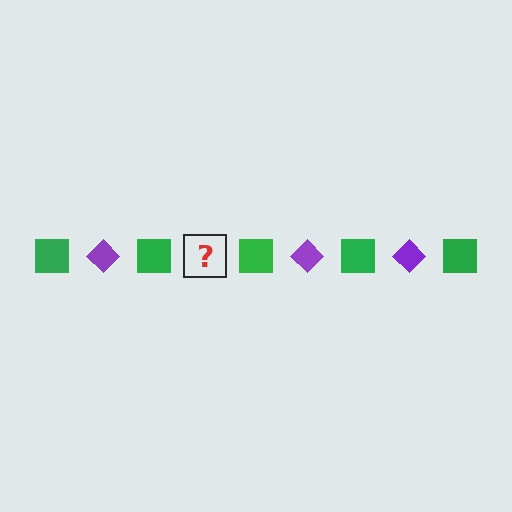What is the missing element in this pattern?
The missing element is a purple diamond.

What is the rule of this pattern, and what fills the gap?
The rule is that the pattern alternates between green square and purple diamond. The gap should be filled with a purple diamond.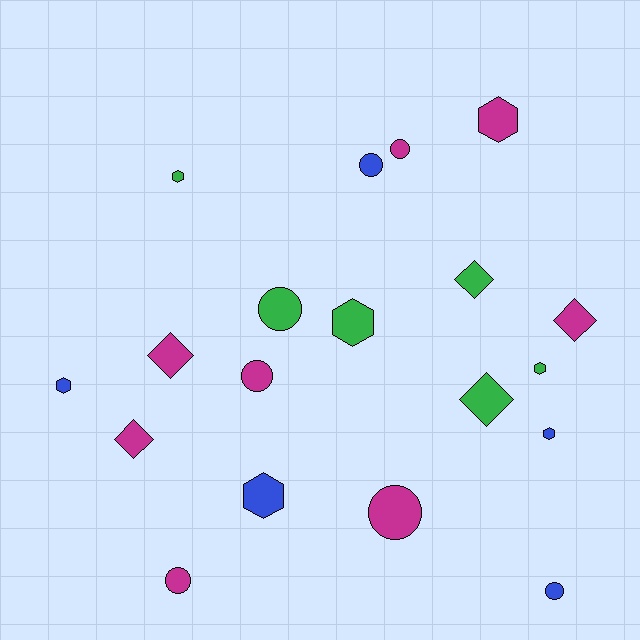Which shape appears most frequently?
Hexagon, with 7 objects.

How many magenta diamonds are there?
There are 3 magenta diamonds.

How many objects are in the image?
There are 19 objects.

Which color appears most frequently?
Magenta, with 8 objects.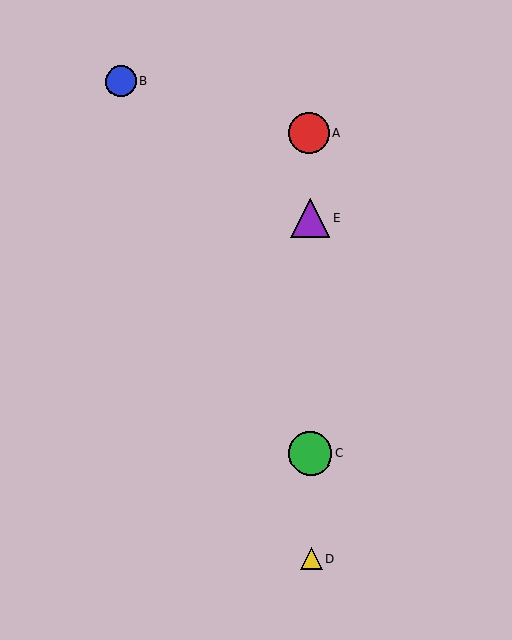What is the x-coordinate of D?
Object D is at x≈311.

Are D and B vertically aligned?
No, D is at x≈311 and B is at x≈121.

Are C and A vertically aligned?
Yes, both are at x≈311.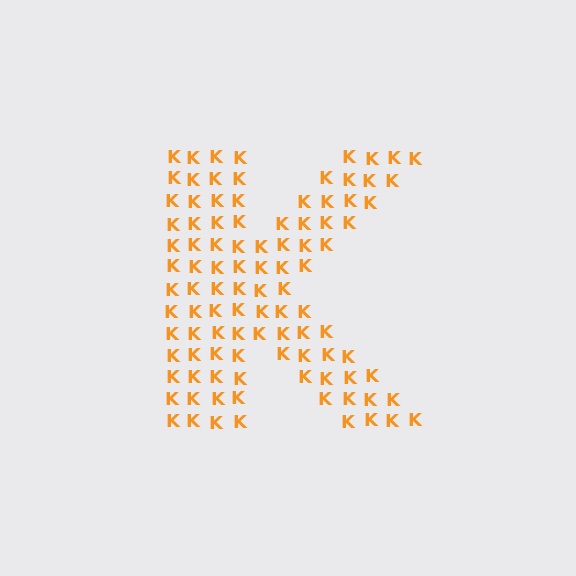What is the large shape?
The large shape is the letter K.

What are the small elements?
The small elements are letter K's.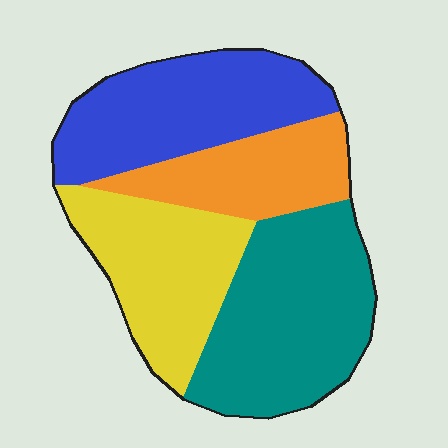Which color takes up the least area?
Orange, at roughly 20%.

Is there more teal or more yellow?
Teal.